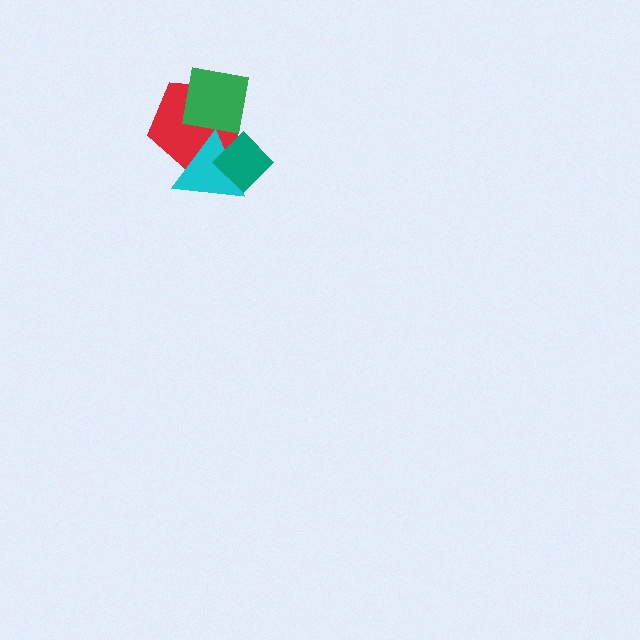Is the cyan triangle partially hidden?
Yes, it is partially covered by another shape.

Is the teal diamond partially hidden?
No, no other shape covers it.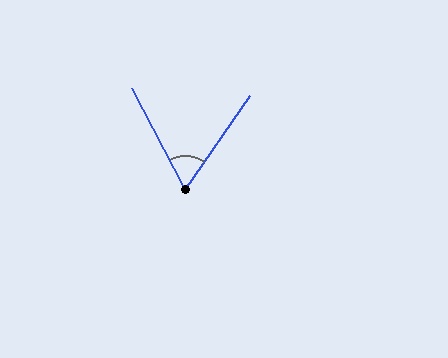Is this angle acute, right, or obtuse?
It is acute.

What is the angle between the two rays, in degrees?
Approximately 63 degrees.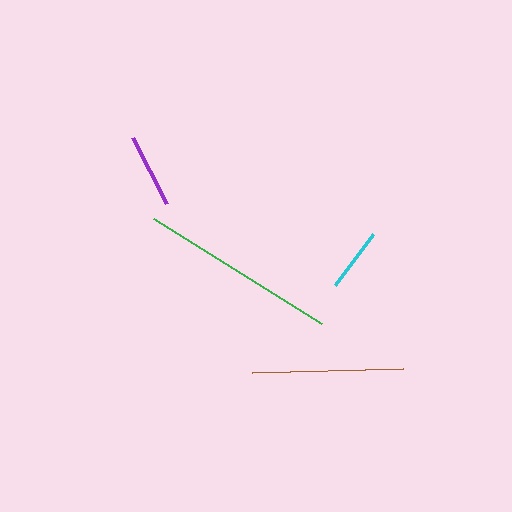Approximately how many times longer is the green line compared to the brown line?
The green line is approximately 1.3 times the length of the brown line.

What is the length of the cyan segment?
The cyan segment is approximately 64 pixels long.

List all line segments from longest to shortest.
From longest to shortest: green, brown, purple, cyan.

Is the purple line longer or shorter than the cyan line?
The purple line is longer than the cyan line.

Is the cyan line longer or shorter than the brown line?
The brown line is longer than the cyan line.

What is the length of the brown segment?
The brown segment is approximately 151 pixels long.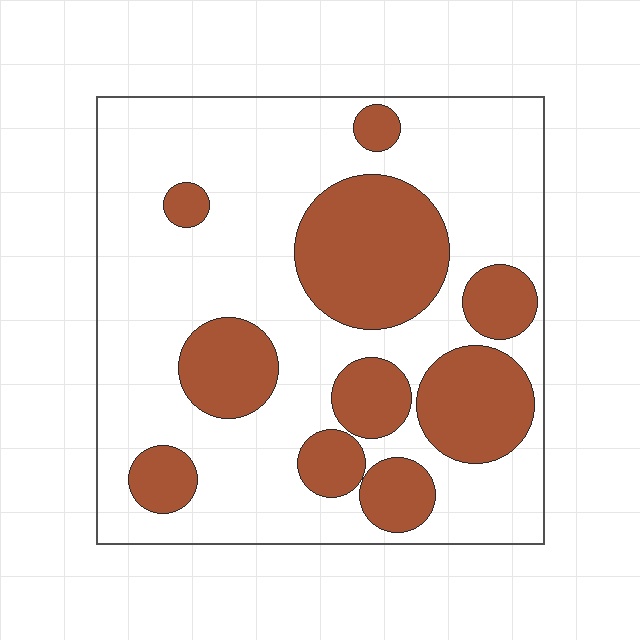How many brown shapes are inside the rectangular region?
10.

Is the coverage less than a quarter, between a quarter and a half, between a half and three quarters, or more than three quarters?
Between a quarter and a half.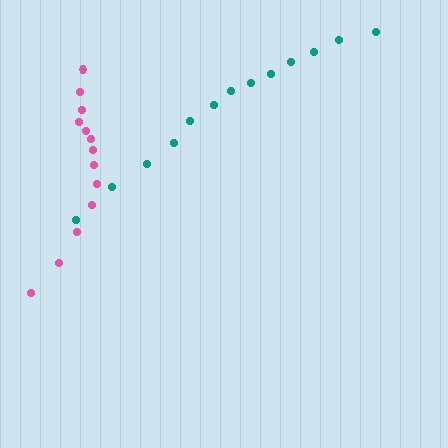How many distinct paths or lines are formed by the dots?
There are 2 distinct paths.